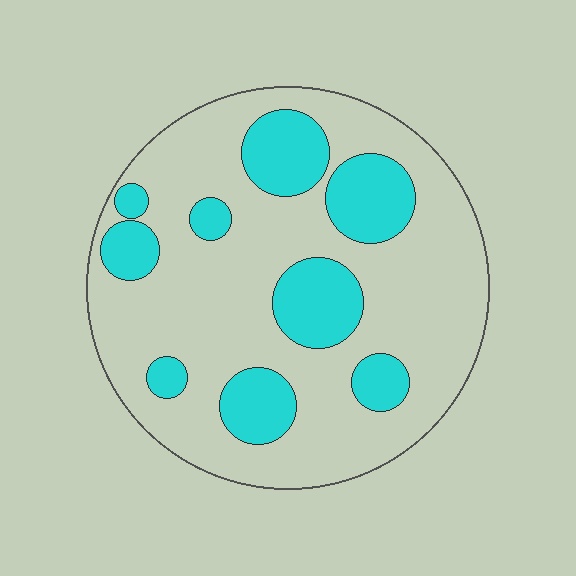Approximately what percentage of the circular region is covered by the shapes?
Approximately 25%.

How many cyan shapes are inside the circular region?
9.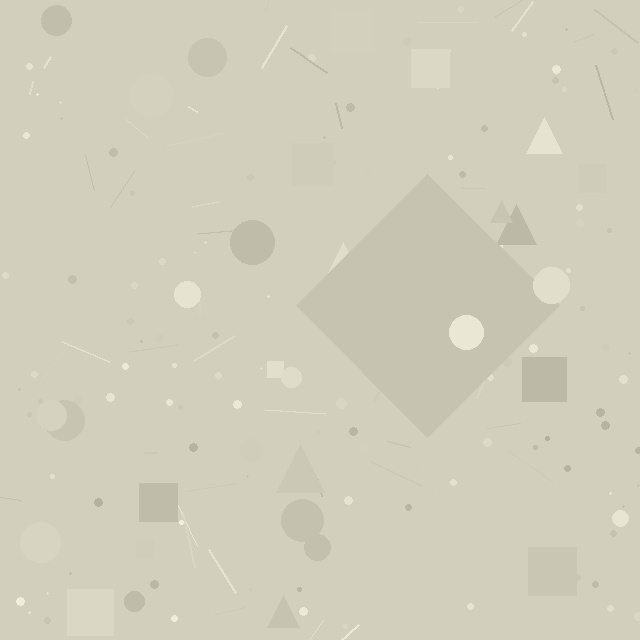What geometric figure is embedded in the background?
A diamond is embedded in the background.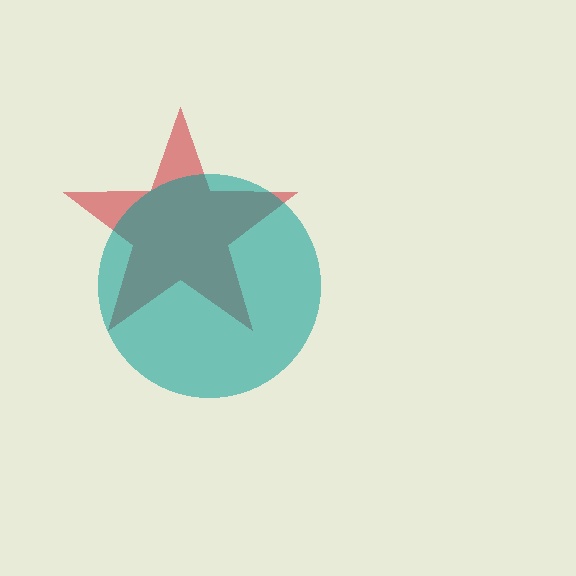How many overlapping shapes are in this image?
There are 2 overlapping shapes in the image.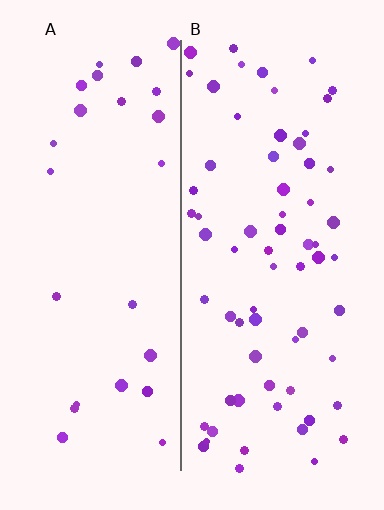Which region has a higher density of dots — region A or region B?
B (the right).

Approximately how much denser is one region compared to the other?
Approximately 2.5× — region B over region A.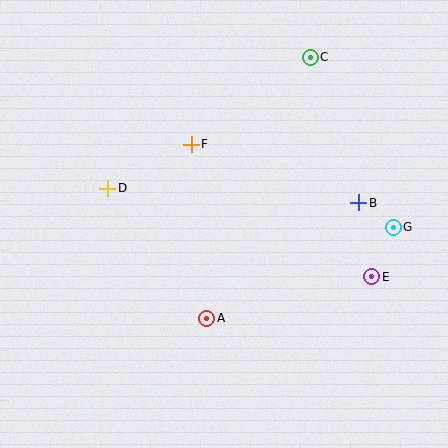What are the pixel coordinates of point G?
Point G is at (393, 227).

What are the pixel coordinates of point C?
Point C is at (310, 57).